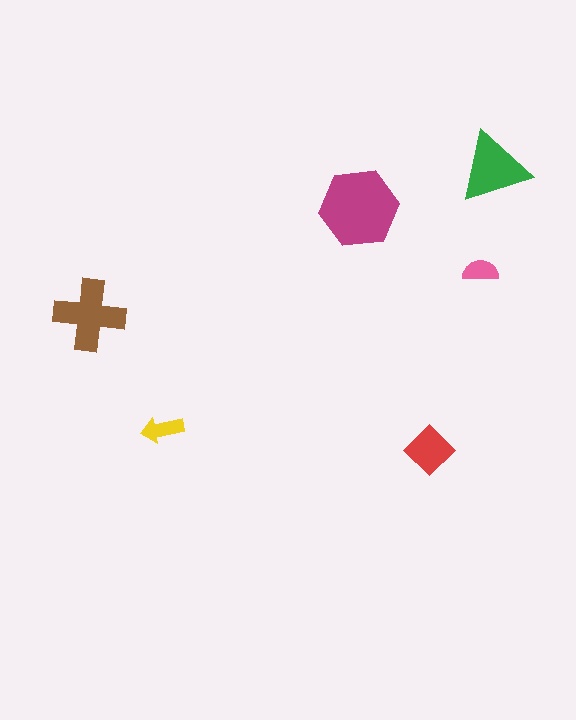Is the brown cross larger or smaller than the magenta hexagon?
Smaller.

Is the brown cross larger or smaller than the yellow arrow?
Larger.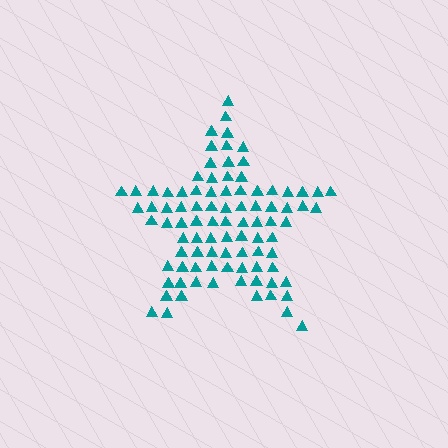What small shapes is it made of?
It is made of small triangles.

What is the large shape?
The large shape is a star.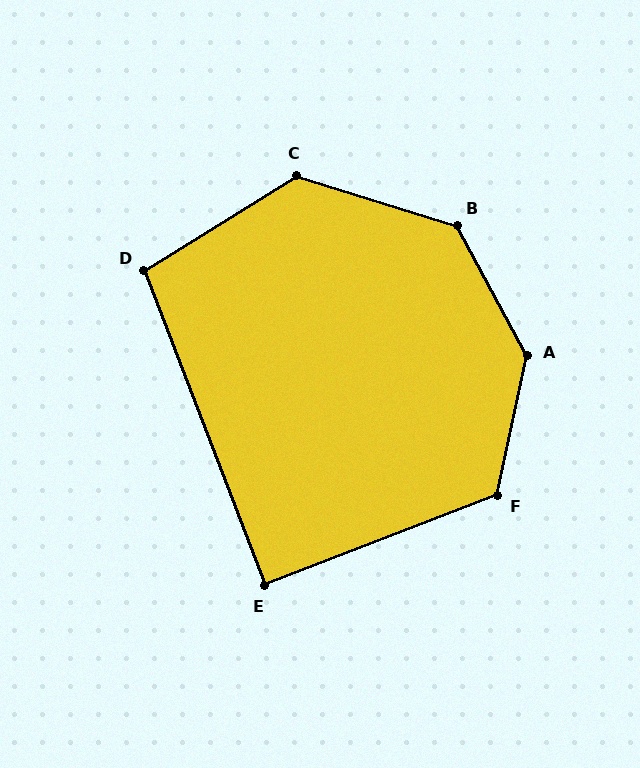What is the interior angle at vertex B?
Approximately 136 degrees (obtuse).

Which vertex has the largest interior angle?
A, at approximately 139 degrees.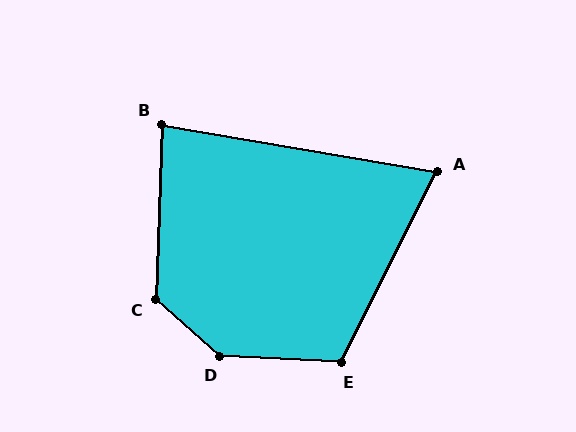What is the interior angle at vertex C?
Approximately 130 degrees (obtuse).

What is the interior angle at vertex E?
Approximately 114 degrees (obtuse).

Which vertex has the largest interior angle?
D, at approximately 141 degrees.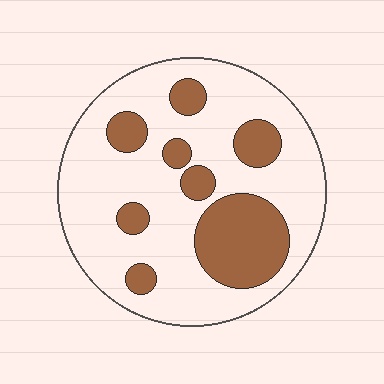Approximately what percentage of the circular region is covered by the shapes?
Approximately 25%.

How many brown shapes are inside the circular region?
8.